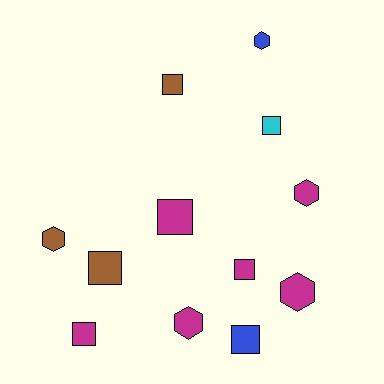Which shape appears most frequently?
Square, with 7 objects.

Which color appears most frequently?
Magenta, with 6 objects.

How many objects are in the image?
There are 12 objects.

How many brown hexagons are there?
There is 1 brown hexagon.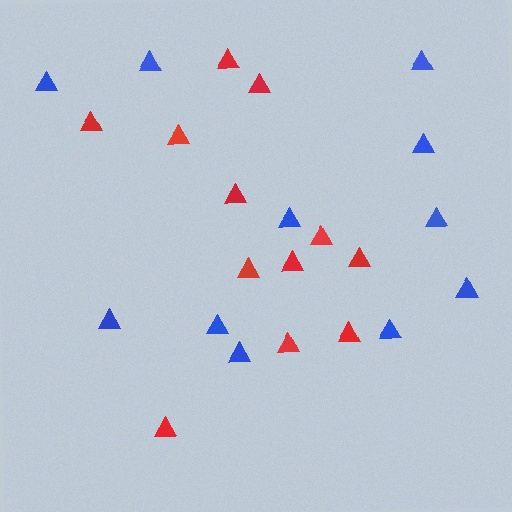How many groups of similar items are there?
There are 2 groups: one group of blue triangles (11) and one group of red triangles (12).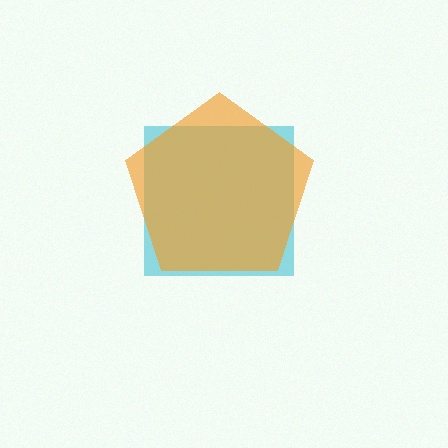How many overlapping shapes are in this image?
There are 2 overlapping shapes in the image.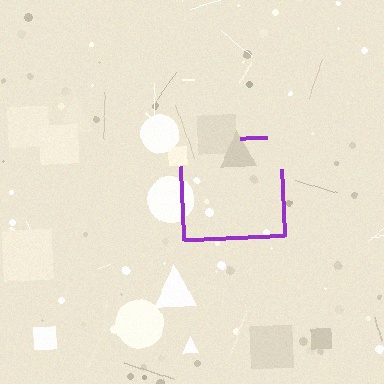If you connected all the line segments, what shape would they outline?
They would outline a square.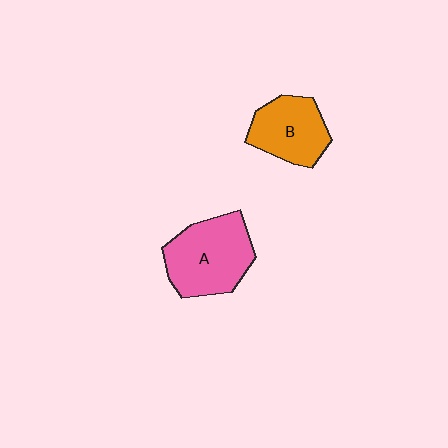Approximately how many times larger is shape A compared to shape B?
Approximately 1.3 times.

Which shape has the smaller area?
Shape B (orange).